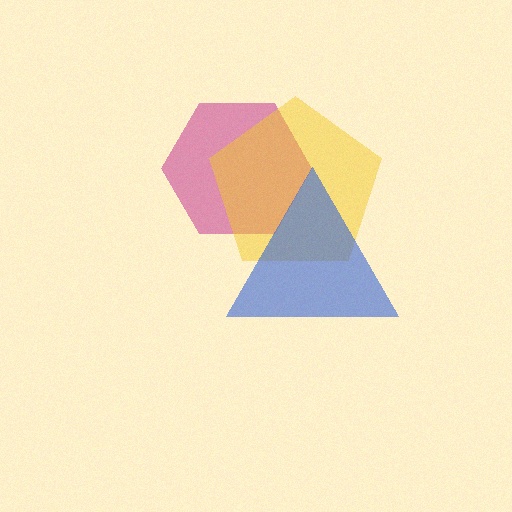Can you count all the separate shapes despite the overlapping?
Yes, there are 3 separate shapes.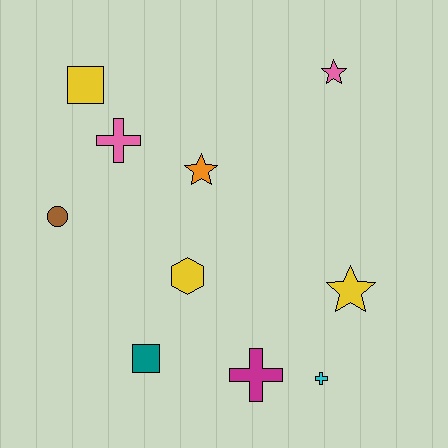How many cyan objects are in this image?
There is 1 cyan object.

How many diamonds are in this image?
There are no diamonds.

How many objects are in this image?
There are 10 objects.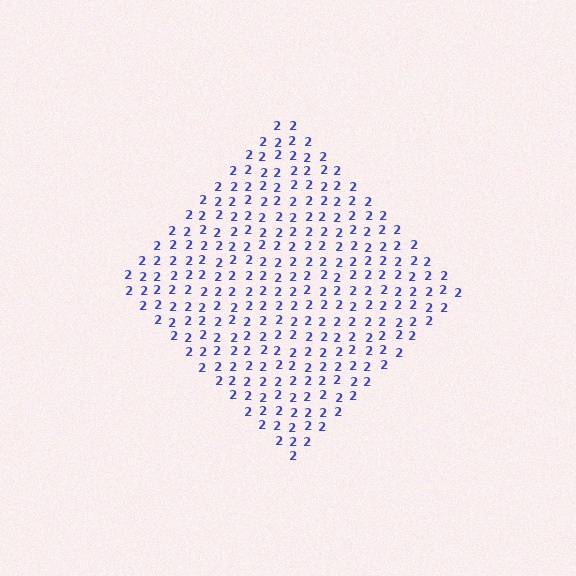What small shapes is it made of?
It is made of small digit 2's.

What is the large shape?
The large shape is a diamond.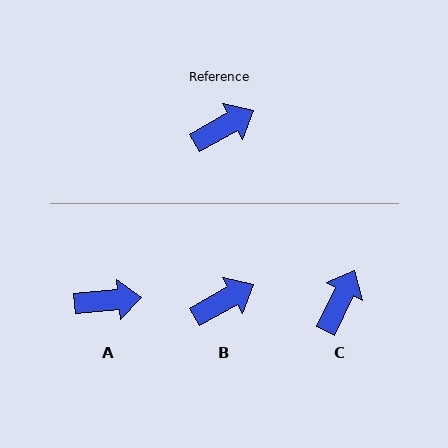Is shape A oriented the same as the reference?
No, it is off by about 24 degrees.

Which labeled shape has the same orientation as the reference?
B.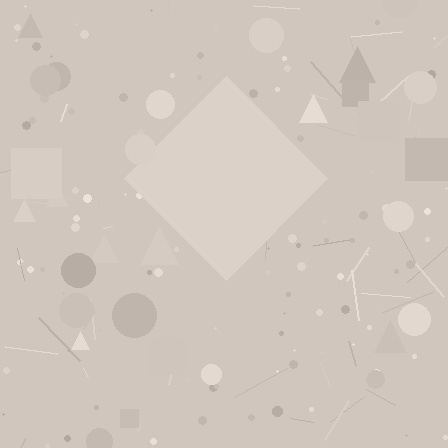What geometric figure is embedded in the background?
A diamond is embedded in the background.